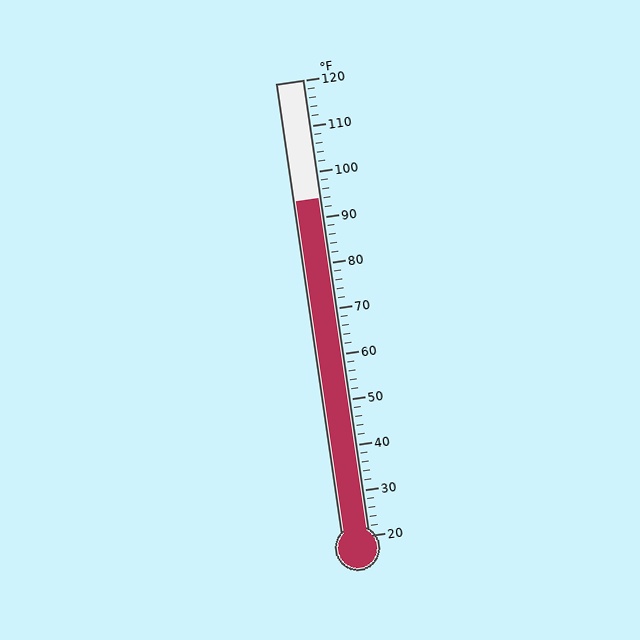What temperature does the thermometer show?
The thermometer shows approximately 94°F.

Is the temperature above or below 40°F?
The temperature is above 40°F.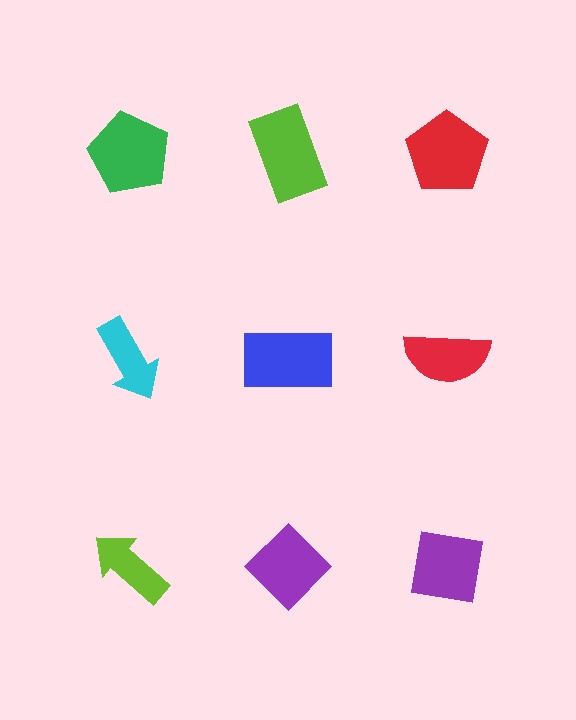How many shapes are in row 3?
3 shapes.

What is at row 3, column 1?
A lime arrow.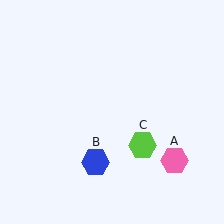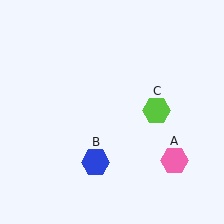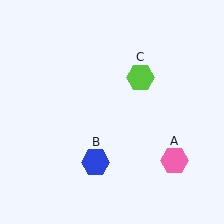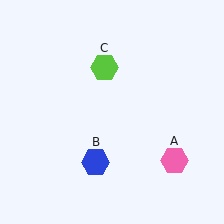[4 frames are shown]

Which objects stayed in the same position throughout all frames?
Pink hexagon (object A) and blue hexagon (object B) remained stationary.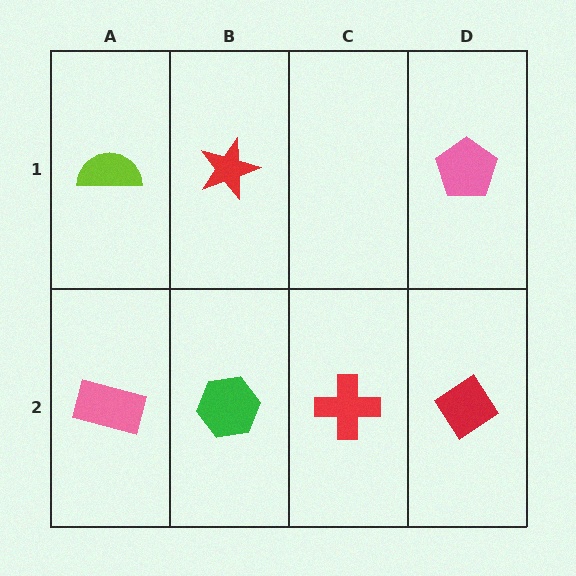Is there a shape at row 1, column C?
No, that cell is empty.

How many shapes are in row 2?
4 shapes.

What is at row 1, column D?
A pink pentagon.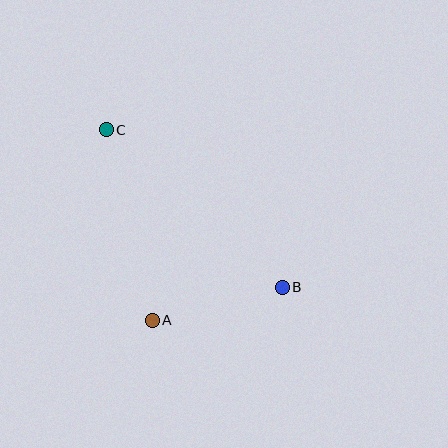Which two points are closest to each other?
Points A and B are closest to each other.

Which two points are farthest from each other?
Points B and C are farthest from each other.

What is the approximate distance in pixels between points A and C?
The distance between A and C is approximately 196 pixels.